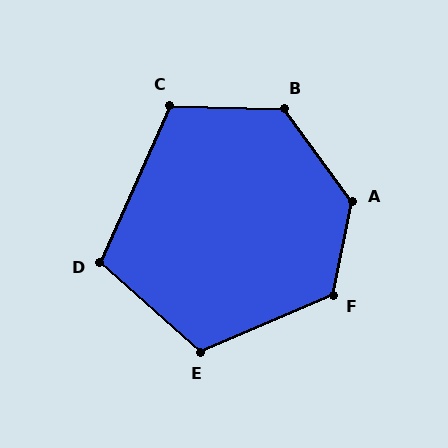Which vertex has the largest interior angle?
A, at approximately 132 degrees.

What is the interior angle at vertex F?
Approximately 125 degrees (obtuse).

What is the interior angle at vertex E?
Approximately 115 degrees (obtuse).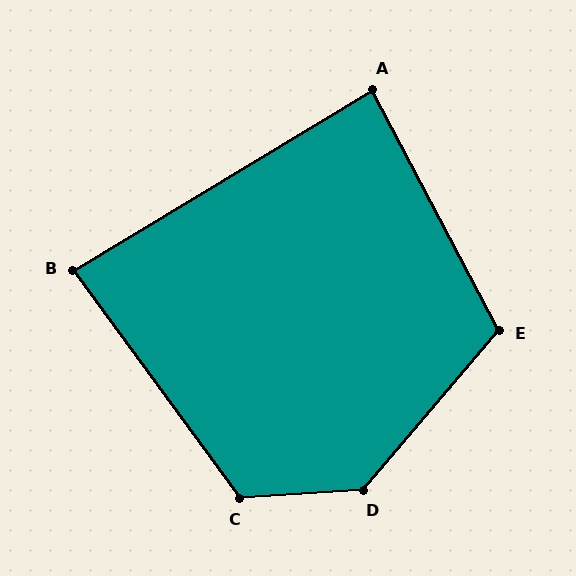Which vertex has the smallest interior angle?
B, at approximately 85 degrees.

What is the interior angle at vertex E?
Approximately 112 degrees (obtuse).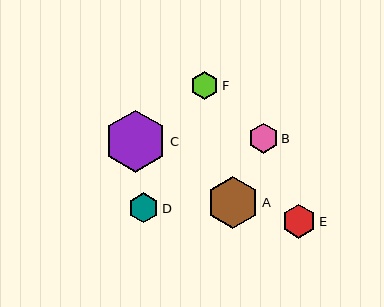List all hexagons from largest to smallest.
From largest to smallest: C, A, E, D, B, F.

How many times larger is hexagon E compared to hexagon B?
Hexagon E is approximately 1.1 times the size of hexagon B.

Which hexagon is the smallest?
Hexagon F is the smallest with a size of approximately 28 pixels.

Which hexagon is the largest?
Hexagon C is the largest with a size of approximately 62 pixels.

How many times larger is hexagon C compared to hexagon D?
Hexagon C is approximately 2.1 times the size of hexagon D.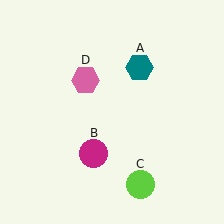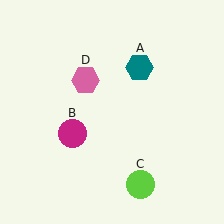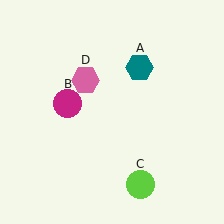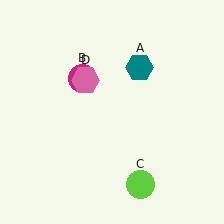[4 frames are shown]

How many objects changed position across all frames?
1 object changed position: magenta circle (object B).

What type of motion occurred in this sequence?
The magenta circle (object B) rotated clockwise around the center of the scene.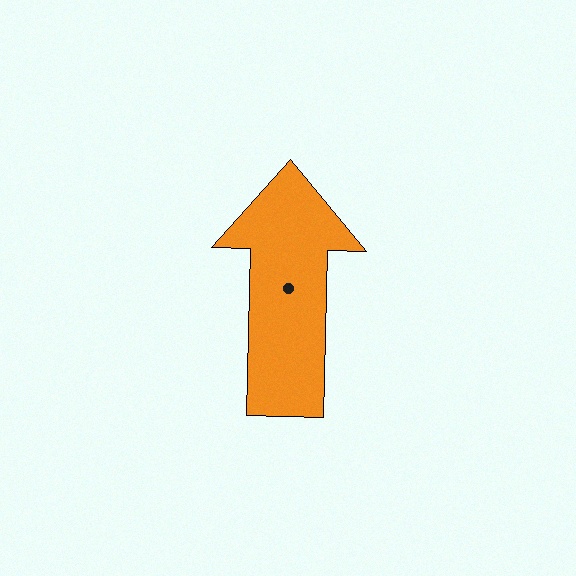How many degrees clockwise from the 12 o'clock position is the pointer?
Approximately 1 degrees.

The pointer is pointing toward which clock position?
Roughly 12 o'clock.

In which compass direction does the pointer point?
North.